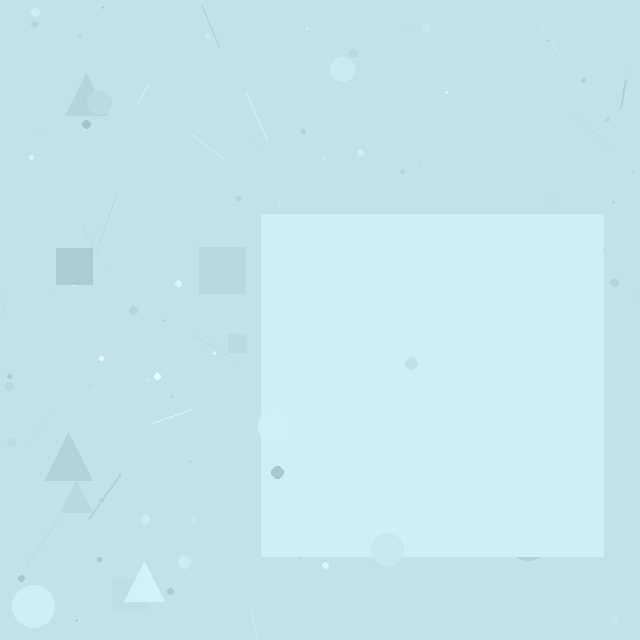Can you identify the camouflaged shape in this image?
The camouflaged shape is a square.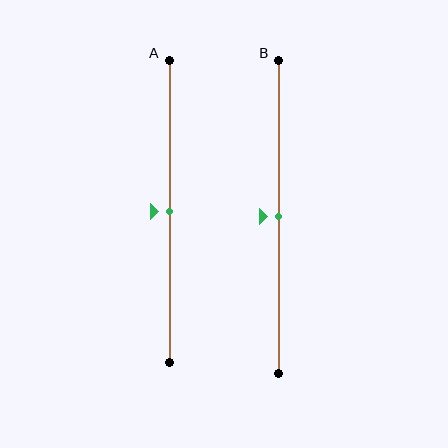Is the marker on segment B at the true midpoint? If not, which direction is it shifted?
Yes, the marker on segment B is at the true midpoint.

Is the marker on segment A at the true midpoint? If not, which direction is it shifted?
Yes, the marker on segment A is at the true midpoint.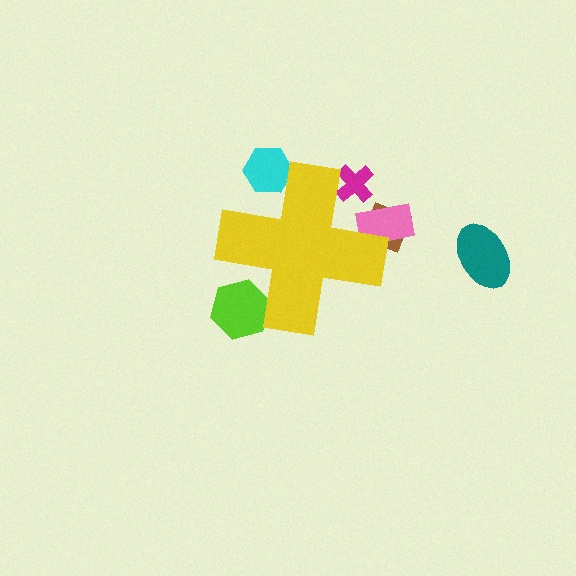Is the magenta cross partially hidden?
Yes, the magenta cross is partially hidden behind the yellow cross.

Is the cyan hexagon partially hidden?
Yes, the cyan hexagon is partially hidden behind the yellow cross.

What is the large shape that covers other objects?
A yellow cross.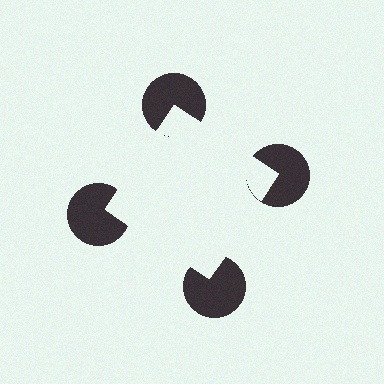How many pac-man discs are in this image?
There are 4 — one at each vertex of the illusory square.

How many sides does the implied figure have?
4 sides.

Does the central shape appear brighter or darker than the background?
It typically appears slightly brighter than the background, even though no actual brightness change is drawn.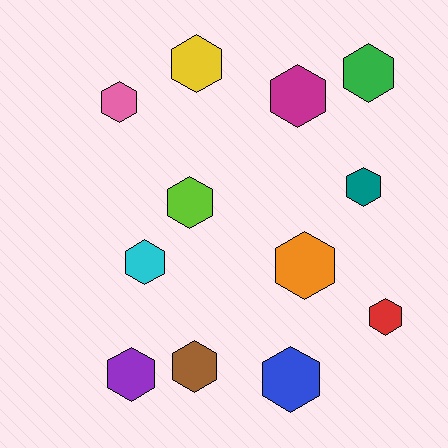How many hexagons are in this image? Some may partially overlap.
There are 12 hexagons.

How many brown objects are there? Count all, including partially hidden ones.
There is 1 brown object.